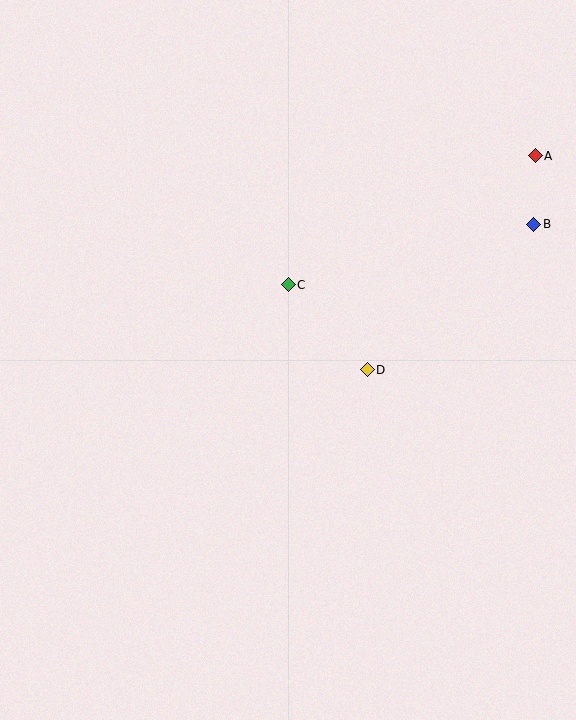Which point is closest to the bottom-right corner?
Point D is closest to the bottom-right corner.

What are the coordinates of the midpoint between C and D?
The midpoint between C and D is at (328, 327).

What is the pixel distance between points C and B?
The distance between C and B is 253 pixels.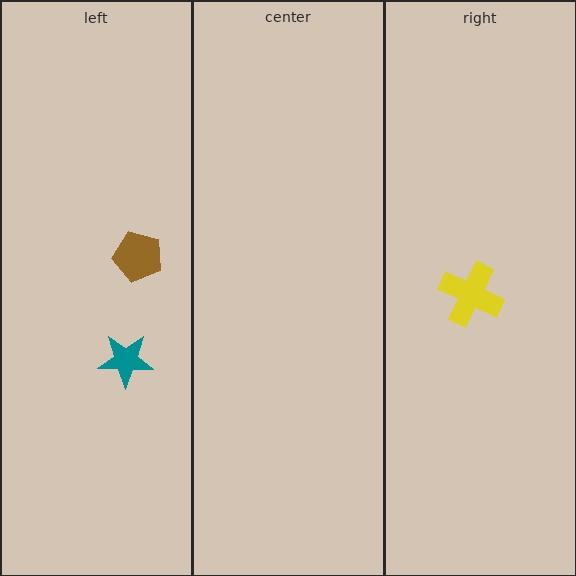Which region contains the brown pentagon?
The left region.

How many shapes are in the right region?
1.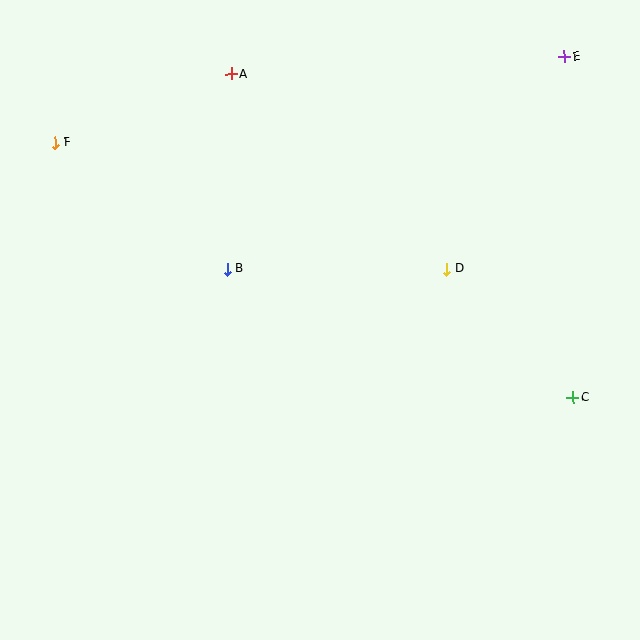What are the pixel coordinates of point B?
Point B is at (227, 269).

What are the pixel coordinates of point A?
Point A is at (231, 74).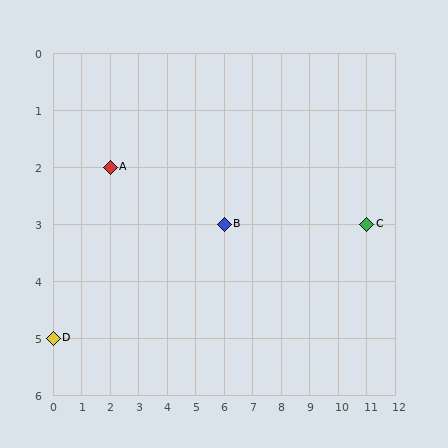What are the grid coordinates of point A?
Point A is at grid coordinates (2, 2).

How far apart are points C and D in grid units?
Points C and D are 11 columns and 2 rows apart (about 11.2 grid units diagonally).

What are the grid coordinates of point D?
Point D is at grid coordinates (0, 5).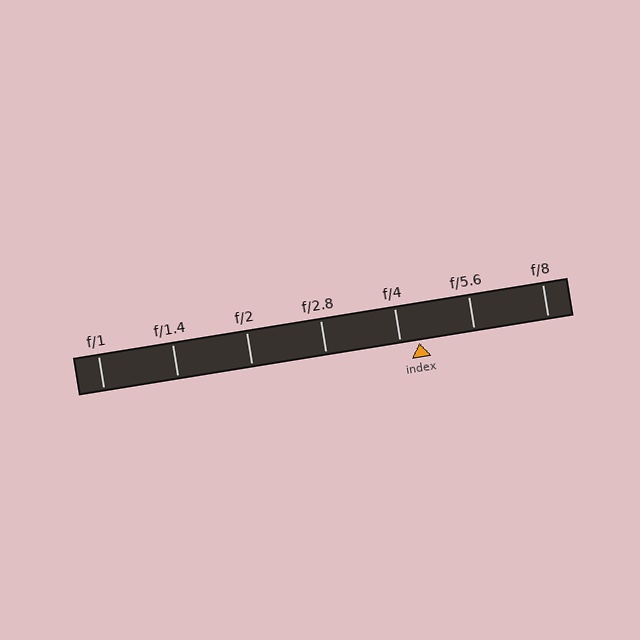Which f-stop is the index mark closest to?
The index mark is closest to f/4.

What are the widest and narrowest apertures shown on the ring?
The widest aperture shown is f/1 and the narrowest is f/8.